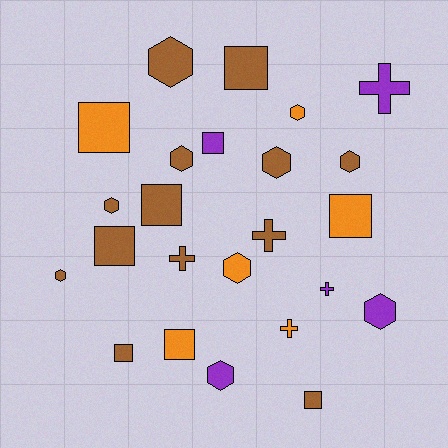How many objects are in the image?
There are 24 objects.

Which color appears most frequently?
Brown, with 13 objects.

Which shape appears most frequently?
Hexagon, with 10 objects.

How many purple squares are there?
There is 1 purple square.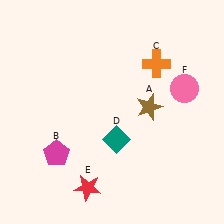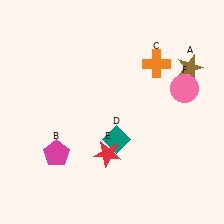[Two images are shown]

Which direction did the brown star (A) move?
The brown star (A) moved right.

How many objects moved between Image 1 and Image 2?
2 objects moved between the two images.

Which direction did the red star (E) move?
The red star (E) moved up.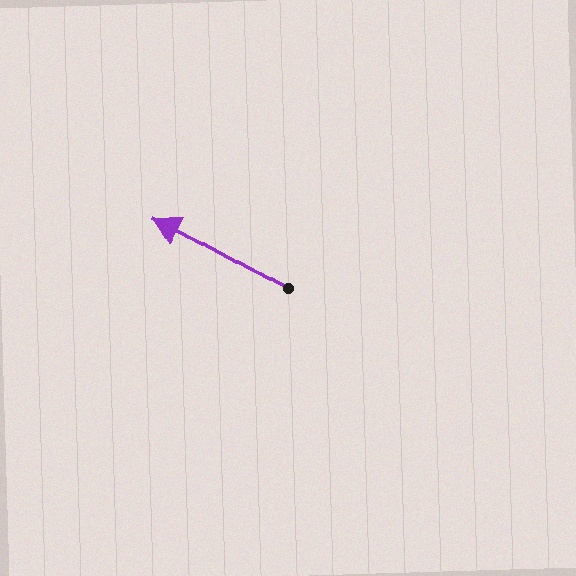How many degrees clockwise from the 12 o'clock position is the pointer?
Approximately 299 degrees.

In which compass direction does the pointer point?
Northwest.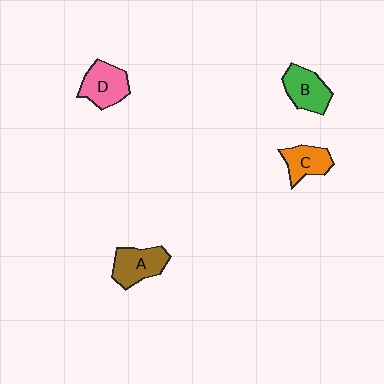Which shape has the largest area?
Shape D (pink).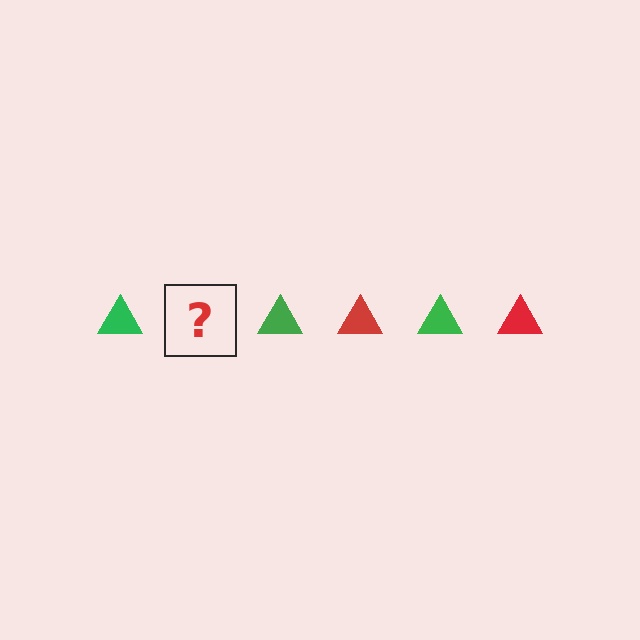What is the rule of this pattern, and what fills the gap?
The rule is that the pattern cycles through green, red triangles. The gap should be filled with a red triangle.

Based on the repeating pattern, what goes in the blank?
The blank should be a red triangle.